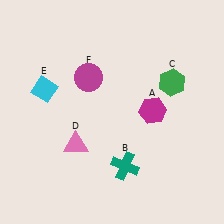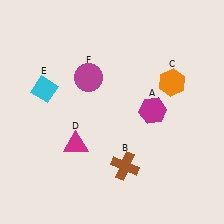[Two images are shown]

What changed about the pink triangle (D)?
In Image 1, D is pink. In Image 2, it changed to magenta.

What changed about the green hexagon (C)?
In Image 1, C is green. In Image 2, it changed to orange.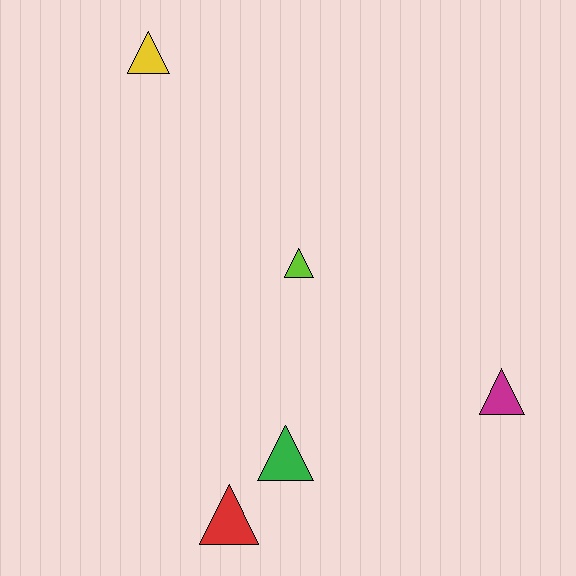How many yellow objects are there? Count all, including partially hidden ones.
There is 1 yellow object.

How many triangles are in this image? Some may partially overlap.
There are 5 triangles.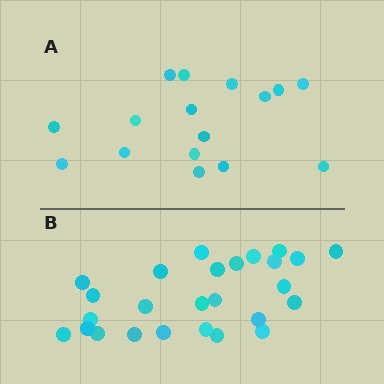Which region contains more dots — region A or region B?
Region B (the bottom region) has more dots.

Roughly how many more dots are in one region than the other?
Region B has roughly 10 or so more dots than region A.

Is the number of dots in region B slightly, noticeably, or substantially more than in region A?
Region B has substantially more. The ratio is roughly 1.6 to 1.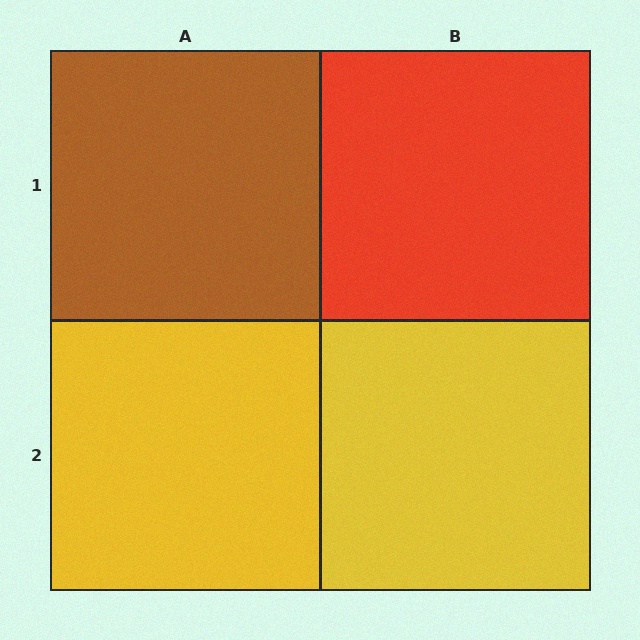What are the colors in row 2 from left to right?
Yellow, yellow.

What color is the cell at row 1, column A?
Brown.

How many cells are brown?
1 cell is brown.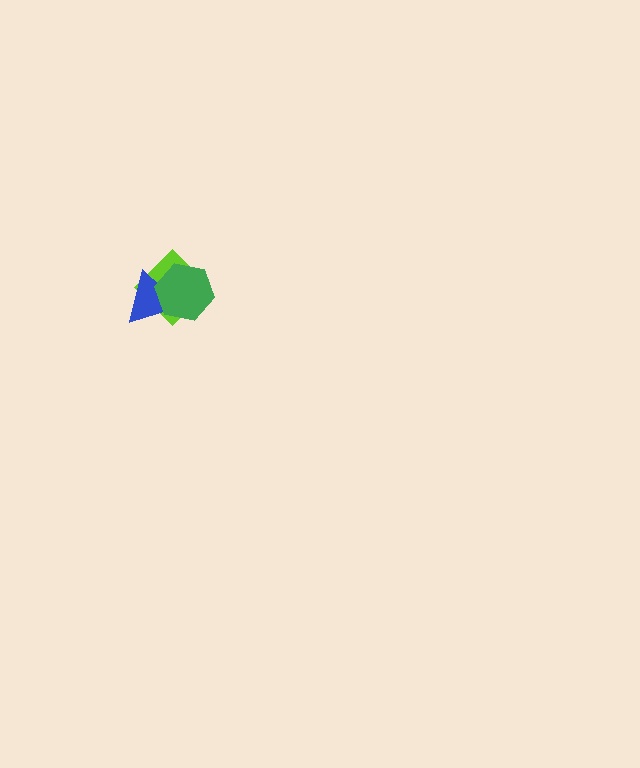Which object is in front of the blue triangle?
The green hexagon is in front of the blue triangle.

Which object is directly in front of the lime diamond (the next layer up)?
The blue triangle is directly in front of the lime diamond.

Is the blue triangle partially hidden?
Yes, it is partially covered by another shape.